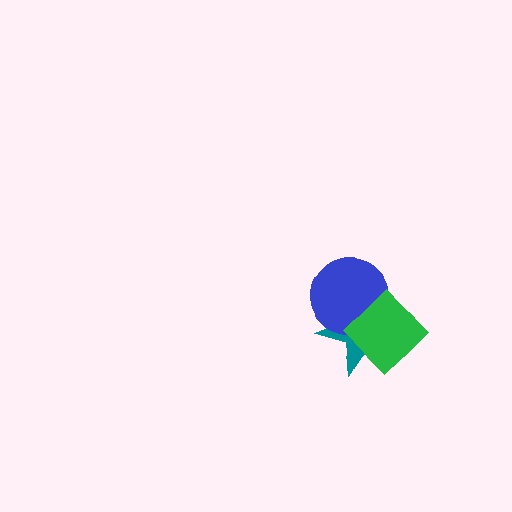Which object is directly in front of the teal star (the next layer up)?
The blue circle is directly in front of the teal star.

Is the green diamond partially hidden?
No, no other shape covers it.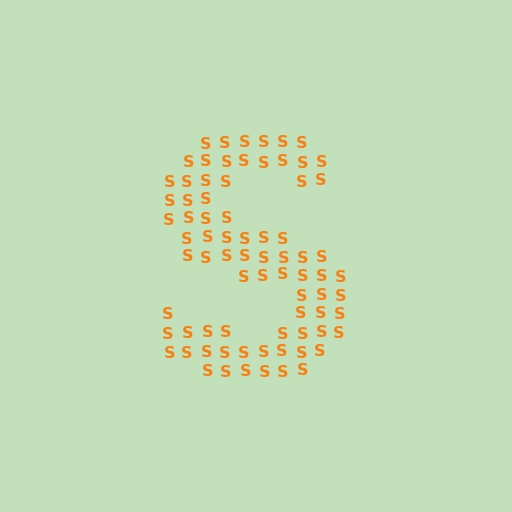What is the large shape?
The large shape is the letter S.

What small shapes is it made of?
It is made of small letter S's.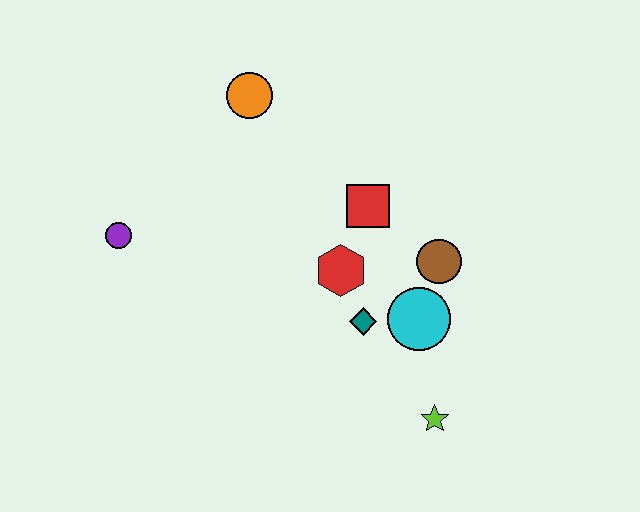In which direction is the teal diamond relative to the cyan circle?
The teal diamond is to the left of the cyan circle.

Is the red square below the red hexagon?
No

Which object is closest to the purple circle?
The orange circle is closest to the purple circle.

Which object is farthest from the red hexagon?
The purple circle is farthest from the red hexagon.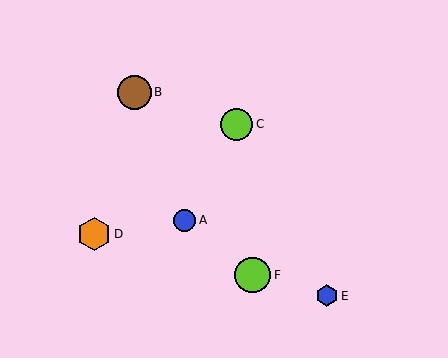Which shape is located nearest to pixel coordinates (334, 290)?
The blue hexagon (labeled E) at (327, 296) is nearest to that location.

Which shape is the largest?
The lime circle (labeled F) is the largest.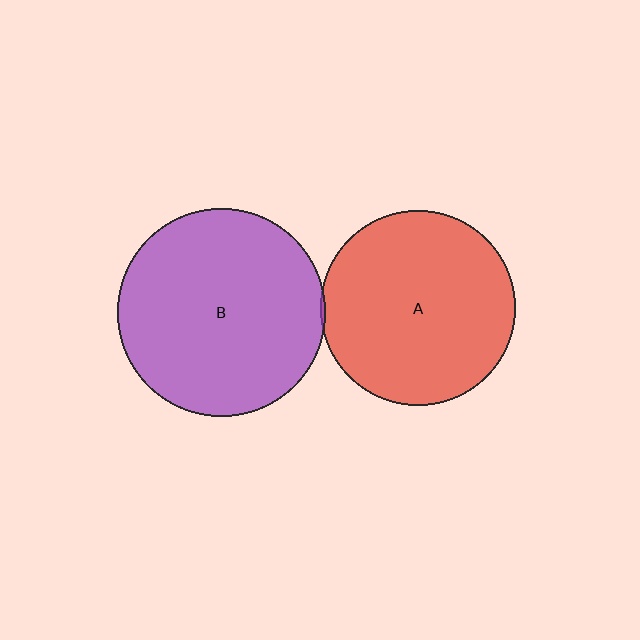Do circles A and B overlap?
Yes.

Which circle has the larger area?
Circle B (purple).